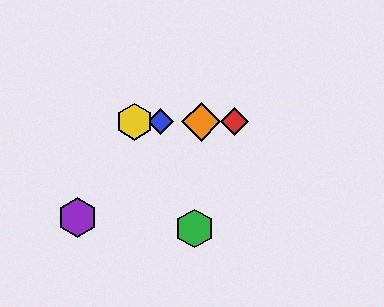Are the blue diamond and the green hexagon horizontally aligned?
No, the blue diamond is at y≈122 and the green hexagon is at y≈228.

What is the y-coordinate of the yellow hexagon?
The yellow hexagon is at y≈122.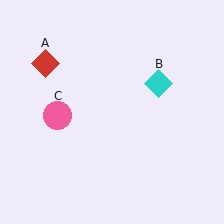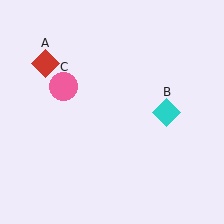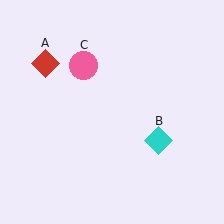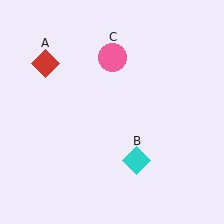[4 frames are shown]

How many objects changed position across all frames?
2 objects changed position: cyan diamond (object B), pink circle (object C).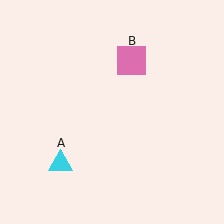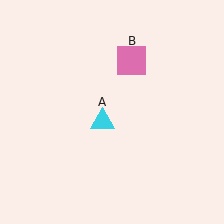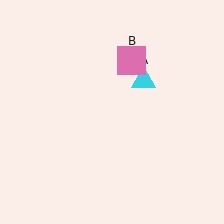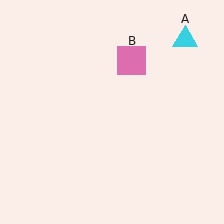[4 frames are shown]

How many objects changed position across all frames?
1 object changed position: cyan triangle (object A).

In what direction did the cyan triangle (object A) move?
The cyan triangle (object A) moved up and to the right.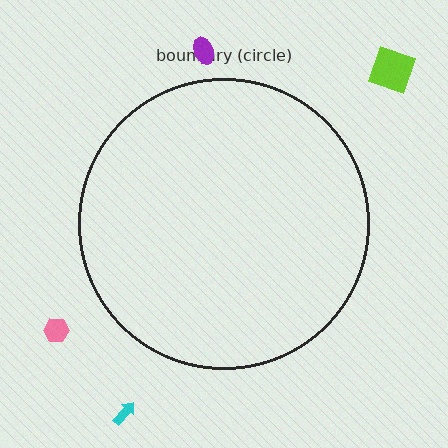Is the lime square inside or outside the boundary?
Outside.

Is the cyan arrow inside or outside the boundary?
Outside.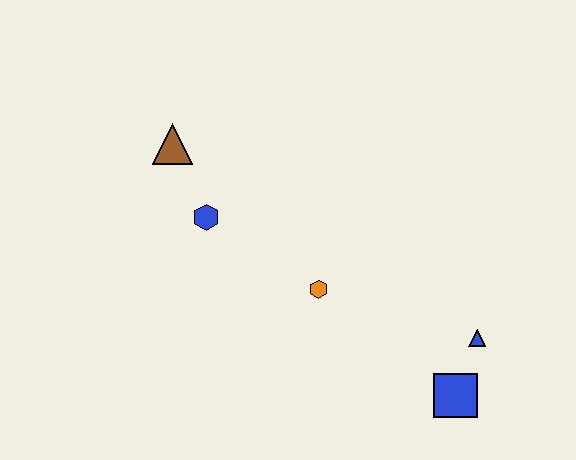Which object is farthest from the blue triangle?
The brown triangle is farthest from the blue triangle.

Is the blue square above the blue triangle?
No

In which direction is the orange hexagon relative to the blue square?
The orange hexagon is to the left of the blue square.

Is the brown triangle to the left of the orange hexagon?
Yes